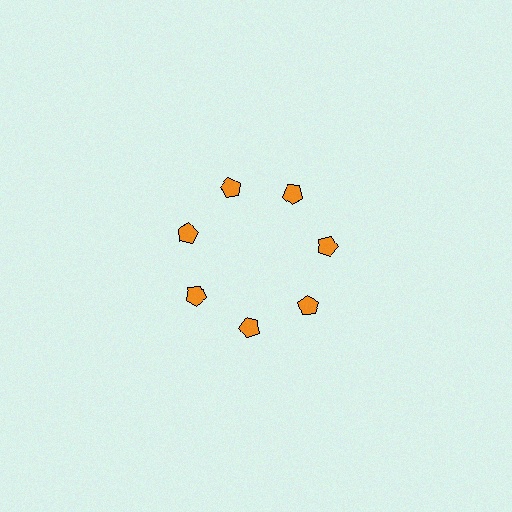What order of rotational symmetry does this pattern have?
This pattern has 7-fold rotational symmetry.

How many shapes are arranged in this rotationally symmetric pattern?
There are 7 shapes, arranged in 7 groups of 1.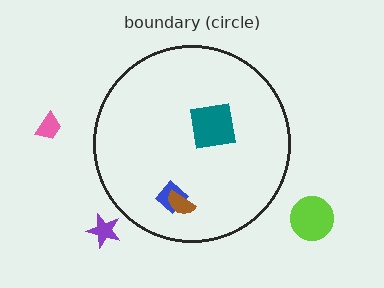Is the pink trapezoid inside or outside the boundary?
Outside.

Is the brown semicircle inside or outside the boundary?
Inside.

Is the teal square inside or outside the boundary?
Inside.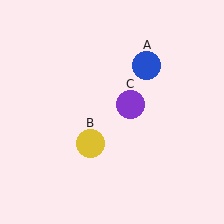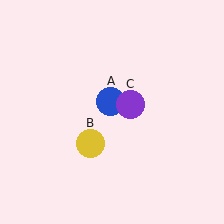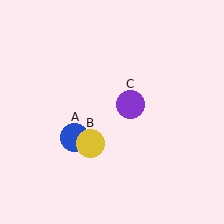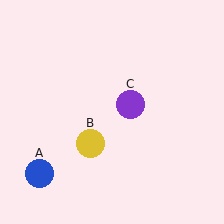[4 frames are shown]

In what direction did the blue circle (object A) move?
The blue circle (object A) moved down and to the left.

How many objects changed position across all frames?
1 object changed position: blue circle (object A).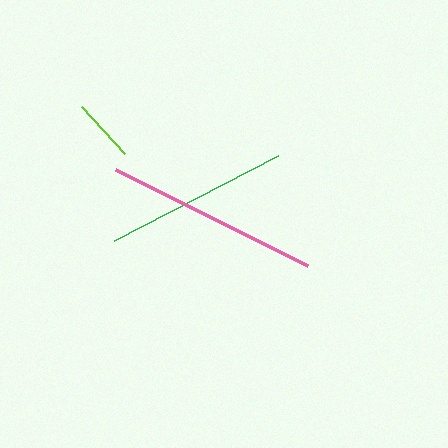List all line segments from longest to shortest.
From longest to shortest: pink, green, lime.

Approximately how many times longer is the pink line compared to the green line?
The pink line is approximately 1.2 times the length of the green line.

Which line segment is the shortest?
The lime line is the shortest at approximately 63 pixels.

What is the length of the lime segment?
The lime segment is approximately 63 pixels long.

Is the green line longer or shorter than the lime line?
The green line is longer than the lime line.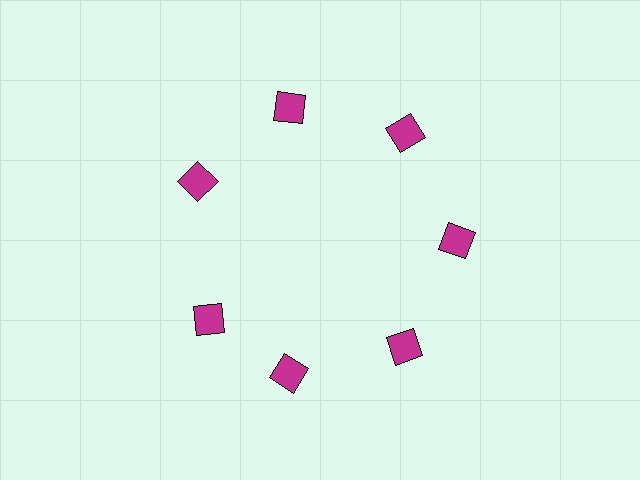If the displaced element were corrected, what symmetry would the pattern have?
It would have 7-fold rotational symmetry — the pattern would map onto itself every 51 degrees.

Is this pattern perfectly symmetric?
No. The 7 magenta squares are arranged in a ring, but one element near the 8 o'clock position is rotated out of alignment along the ring, breaking the 7-fold rotational symmetry.